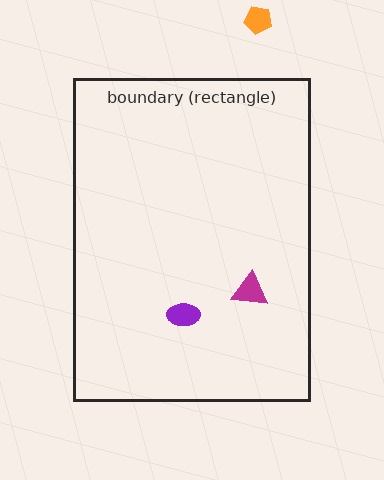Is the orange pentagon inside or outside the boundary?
Outside.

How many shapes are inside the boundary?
2 inside, 1 outside.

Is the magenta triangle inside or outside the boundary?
Inside.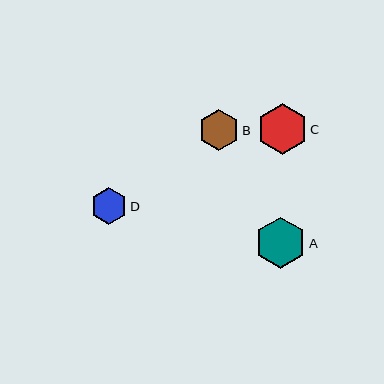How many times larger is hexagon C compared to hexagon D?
Hexagon C is approximately 1.4 times the size of hexagon D.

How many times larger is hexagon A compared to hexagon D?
Hexagon A is approximately 1.4 times the size of hexagon D.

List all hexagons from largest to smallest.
From largest to smallest: A, C, B, D.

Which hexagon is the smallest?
Hexagon D is the smallest with a size of approximately 36 pixels.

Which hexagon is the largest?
Hexagon A is the largest with a size of approximately 51 pixels.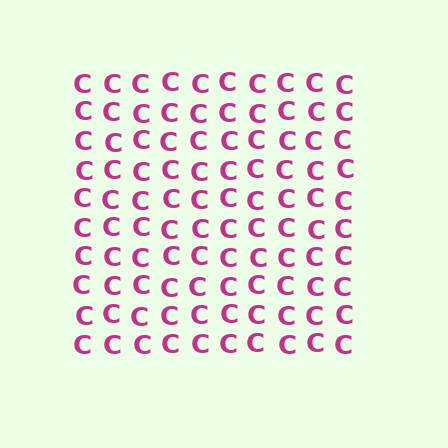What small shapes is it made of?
It is made of small letter C's.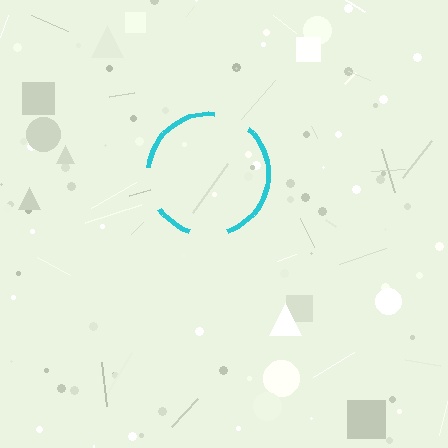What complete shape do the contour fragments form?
The contour fragments form a circle.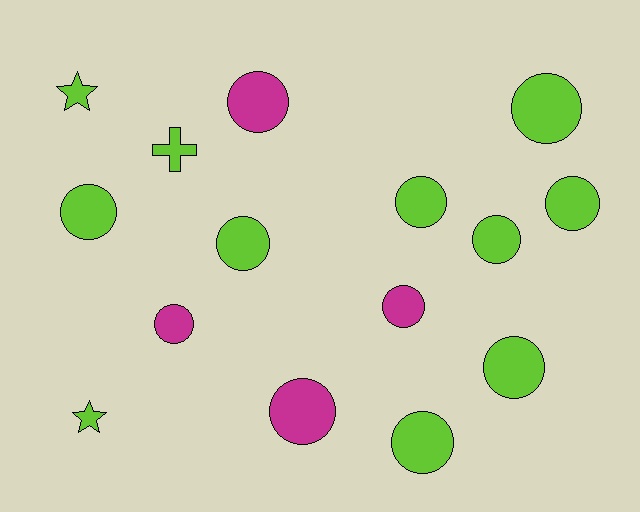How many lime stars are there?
There are 2 lime stars.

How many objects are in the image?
There are 15 objects.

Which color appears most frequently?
Lime, with 11 objects.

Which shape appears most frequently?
Circle, with 12 objects.